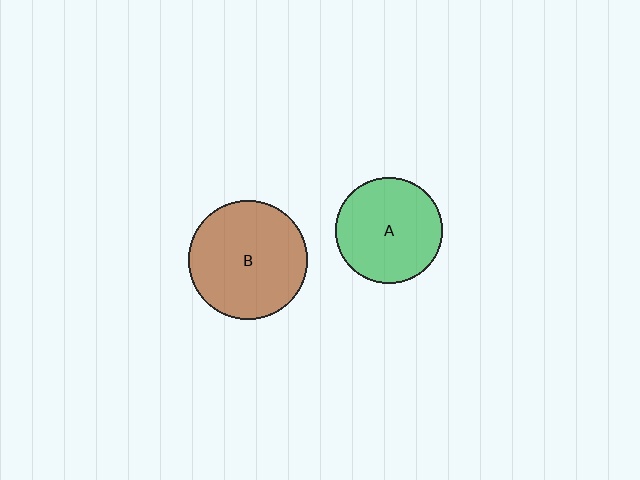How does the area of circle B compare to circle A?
Approximately 1.3 times.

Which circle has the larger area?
Circle B (brown).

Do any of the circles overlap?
No, none of the circles overlap.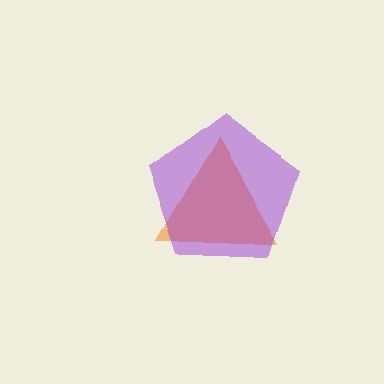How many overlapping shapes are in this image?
There are 2 overlapping shapes in the image.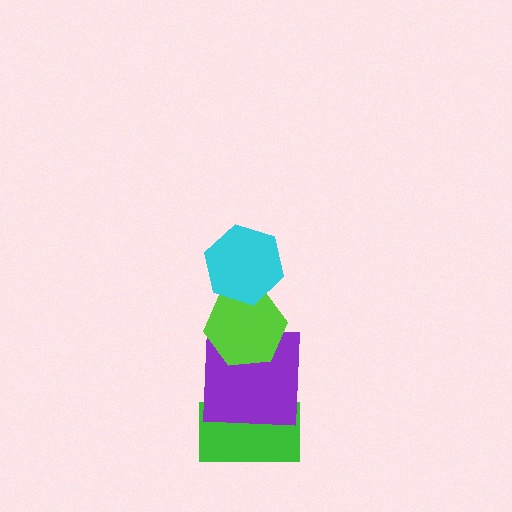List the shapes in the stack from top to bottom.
From top to bottom: the cyan hexagon, the lime hexagon, the purple square, the green rectangle.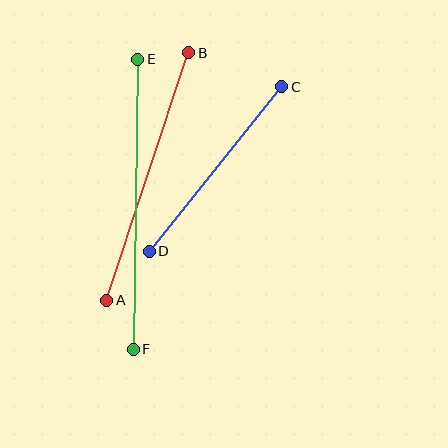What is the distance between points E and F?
The distance is approximately 290 pixels.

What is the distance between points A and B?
The distance is approximately 261 pixels.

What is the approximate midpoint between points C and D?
The midpoint is at approximately (216, 169) pixels.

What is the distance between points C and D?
The distance is approximately 212 pixels.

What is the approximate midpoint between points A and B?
The midpoint is at approximately (148, 177) pixels.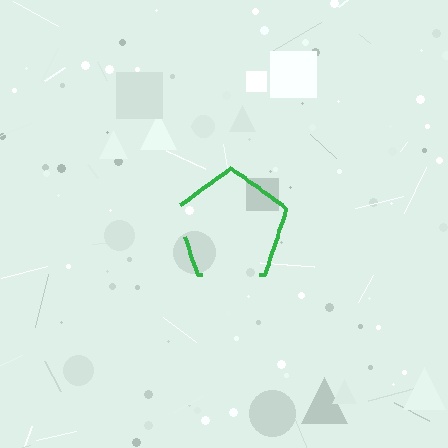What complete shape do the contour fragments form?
The contour fragments form a pentagon.